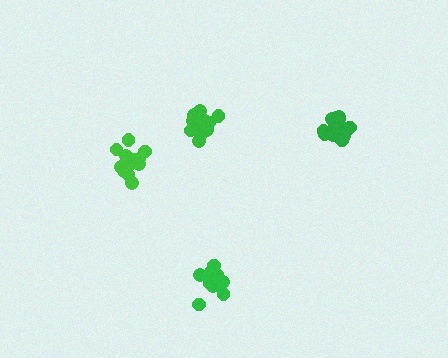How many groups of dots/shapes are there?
There are 4 groups.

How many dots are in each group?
Group 1: 17 dots, Group 2: 18 dots, Group 3: 16 dots, Group 4: 14 dots (65 total).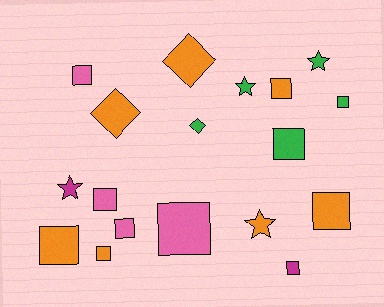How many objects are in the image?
There are 18 objects.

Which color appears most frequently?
Orange, with 7 objects.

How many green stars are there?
There are 2 green stars.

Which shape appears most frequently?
Square, with 11 objects.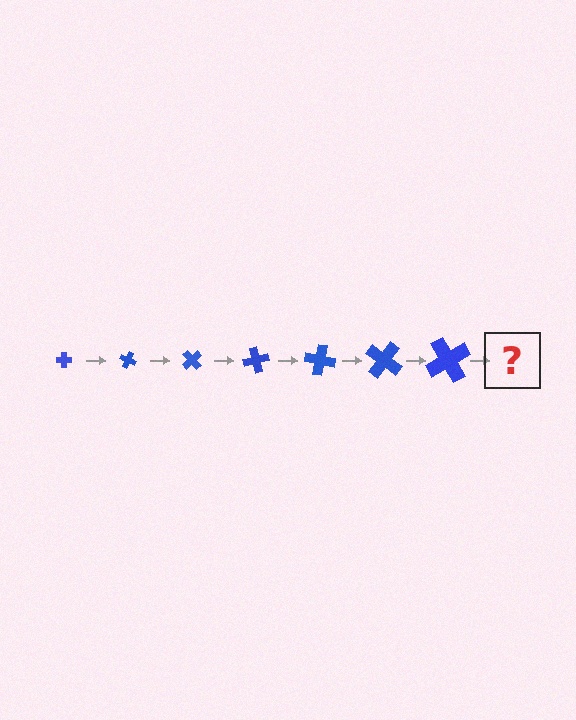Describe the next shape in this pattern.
It should be a cross, larger than the previous one and rotated 175 degrees from the start.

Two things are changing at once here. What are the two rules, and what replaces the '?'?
The two rules are that the cross grows larger each step and it rotates 25 degrees each step. The '?' should be a cross, larger than the previous one and rotated 175 degrees from the start.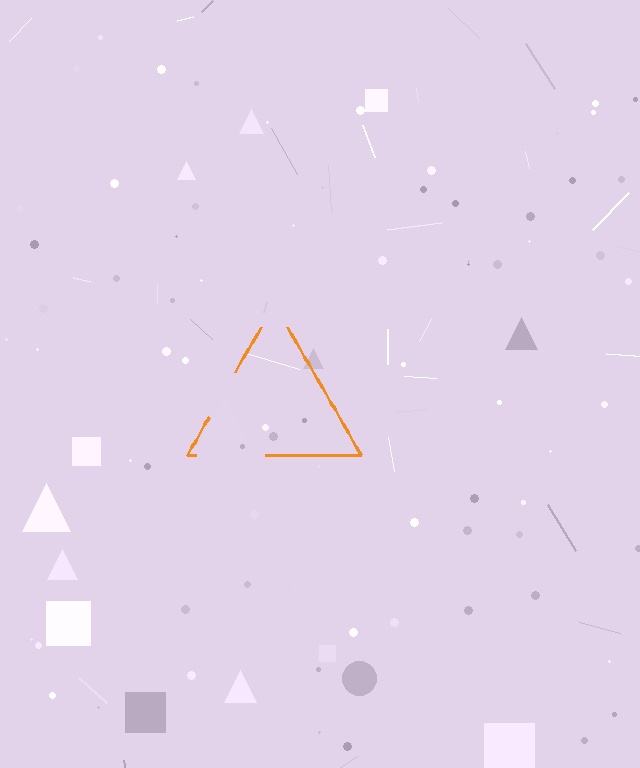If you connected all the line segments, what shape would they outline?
They would outline a triangle.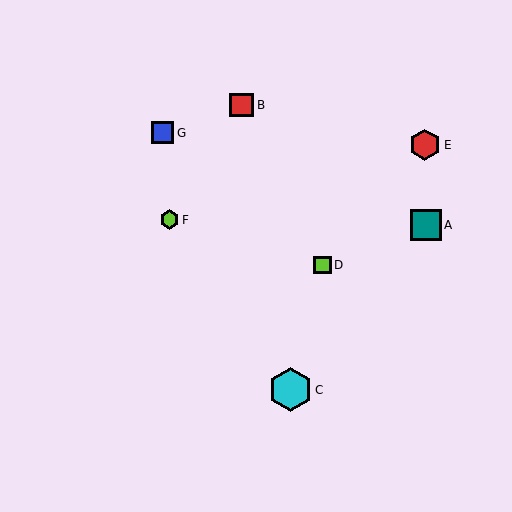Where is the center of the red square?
The center of the red square is at (242, 105).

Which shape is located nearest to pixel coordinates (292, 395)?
The cyan hexagon (labeled C) at (290, 390) is nearest to that location.